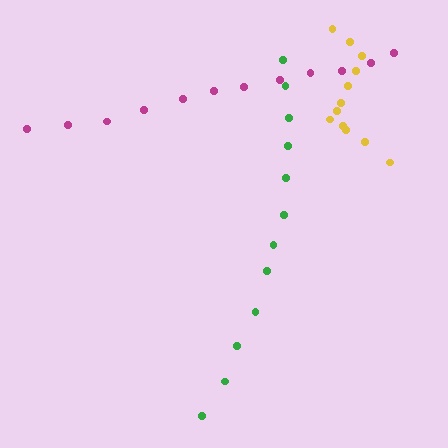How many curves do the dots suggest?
There are 3 distinct paths.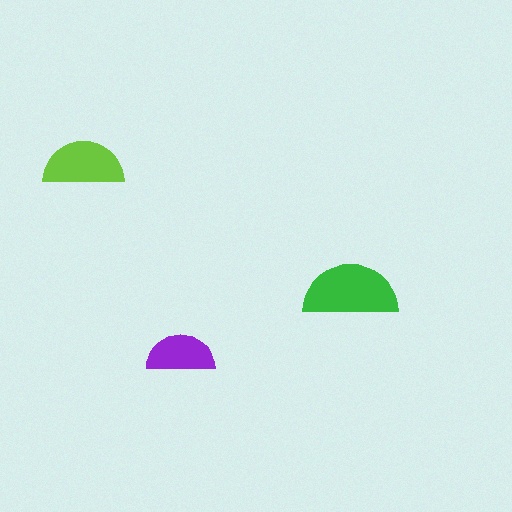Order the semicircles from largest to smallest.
the green one, the lime one, the purple one.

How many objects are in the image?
There are 3 objects in the image.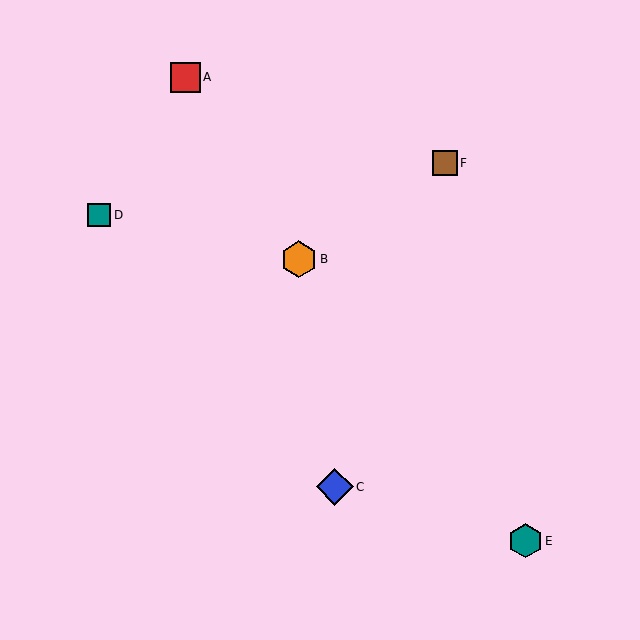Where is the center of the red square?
The center of the red square is at (185, 77).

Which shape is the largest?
The blue diamond (labeled C) is the largest.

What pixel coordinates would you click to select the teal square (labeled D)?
Click at (99, 215) to select the teal square D.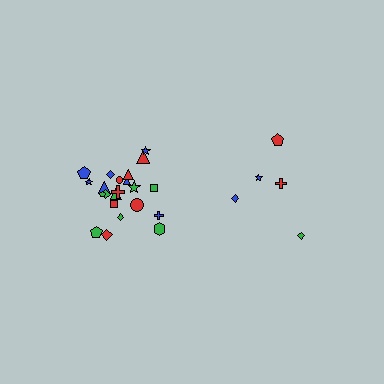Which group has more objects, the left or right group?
The left group.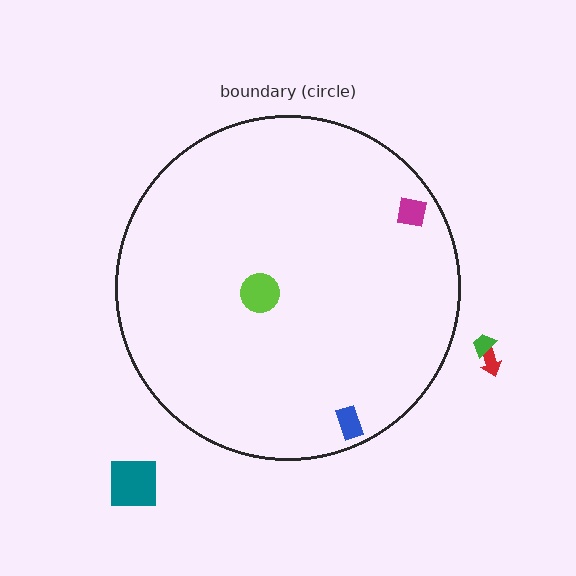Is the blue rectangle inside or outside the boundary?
Inside.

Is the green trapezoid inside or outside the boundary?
Outside.